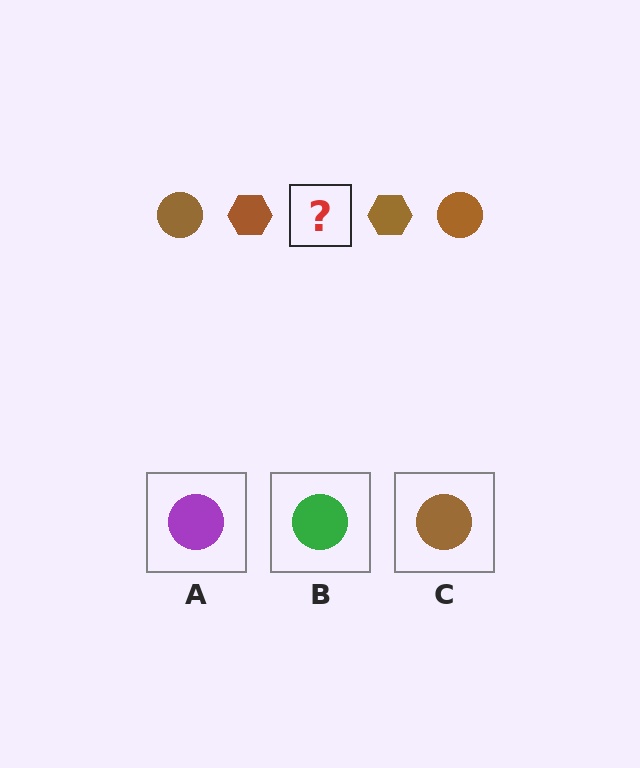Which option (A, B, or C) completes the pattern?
C.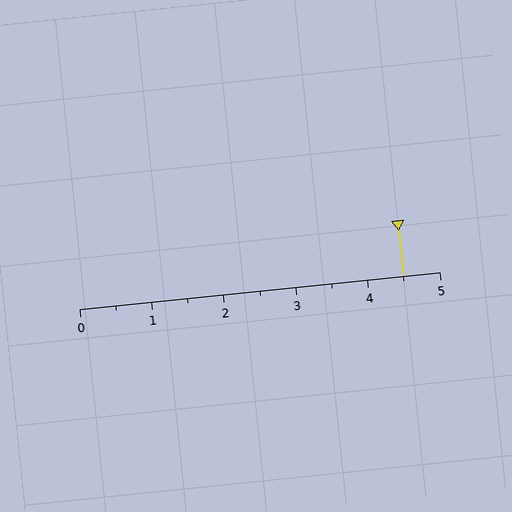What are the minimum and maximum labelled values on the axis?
The axis runs from 0 to 5.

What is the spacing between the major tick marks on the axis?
The major ticks are spaced 1 apart.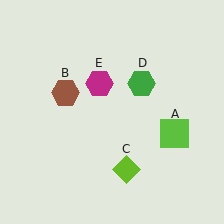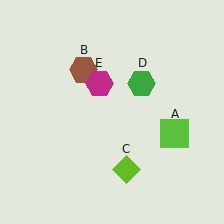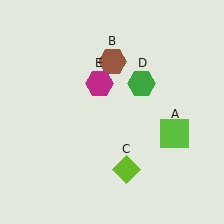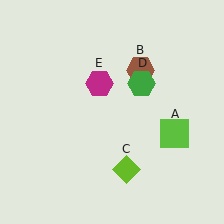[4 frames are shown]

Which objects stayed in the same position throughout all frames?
Lime square (object A) and lime diamond (object C) and green hexagon (object D) and magenta hexagon (object E) remained stationary.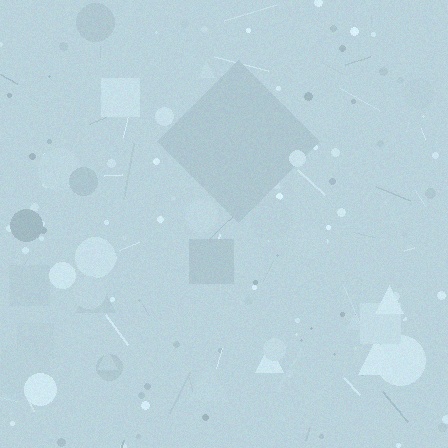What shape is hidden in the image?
A diamond is hidden in the image.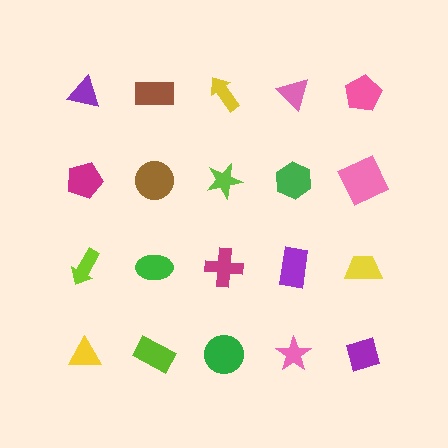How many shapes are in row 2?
5 shapes.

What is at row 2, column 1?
A magenta pentagon.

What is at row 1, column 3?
A yellow arrow.